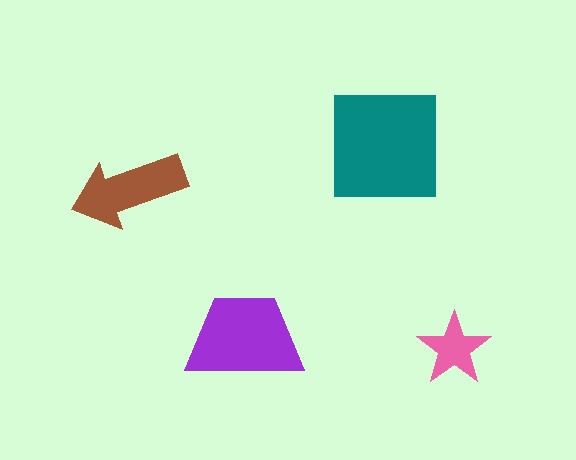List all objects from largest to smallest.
The teal square, the purple trapezoid, the brown arrow, the pink star.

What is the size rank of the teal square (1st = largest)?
1st.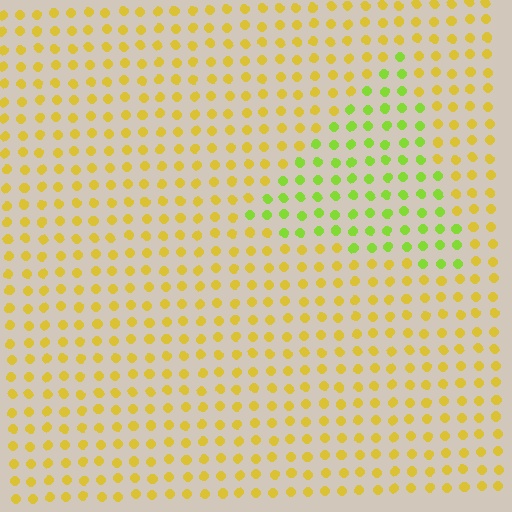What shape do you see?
I see a triangle.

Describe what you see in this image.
The image is filled with small yellow elements in a uniform arrangement. A triangle-shaped region is visible where the elements are tinted to a slightly different hue, forming a subtle color boundary.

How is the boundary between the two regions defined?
The boundary is defined purely by a slight shift in hue (about 41 degrees). Spacing, size, and orientation are identical on both sides.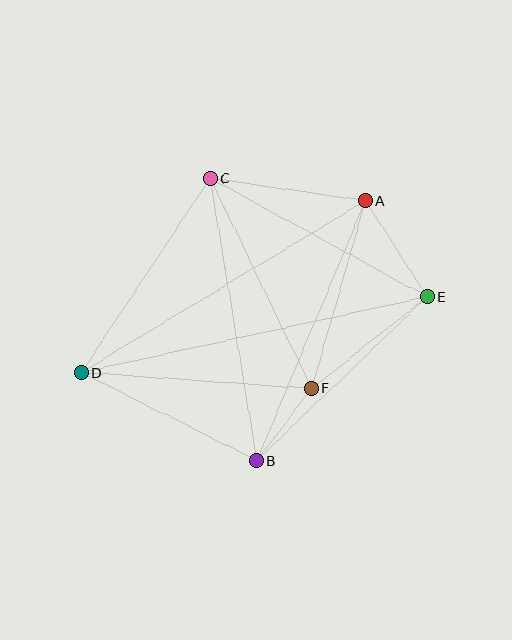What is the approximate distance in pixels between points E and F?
The distance between E and F is approximately 147 pixels.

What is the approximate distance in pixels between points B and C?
The distance between B and C is approximately 287 pixels.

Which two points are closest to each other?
Points B and F are closest to each other.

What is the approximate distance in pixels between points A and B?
The distance between A and B is approximately 282 pixels.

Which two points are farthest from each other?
Points D and E are farthest from each other.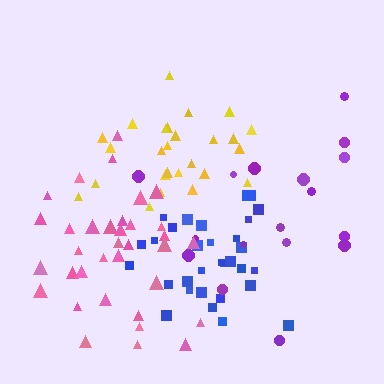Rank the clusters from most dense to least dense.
blue, yellow, pink, purple.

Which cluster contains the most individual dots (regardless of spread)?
Pink (35).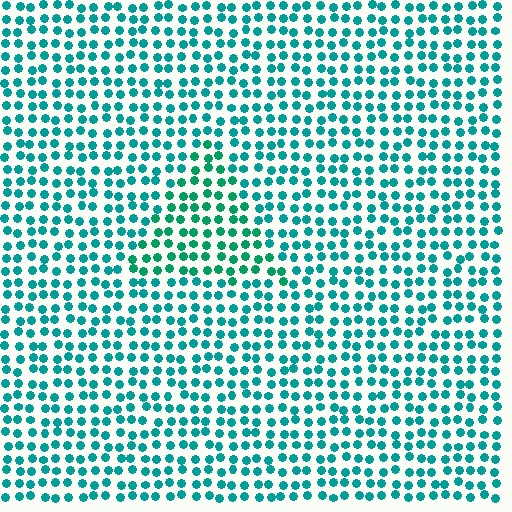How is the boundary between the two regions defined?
The boundary is defined purely by a slight shift in hue (about 21 degrees). Spacing, size, and orientation are identical on both sides.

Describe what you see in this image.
The image is filled with small teal elements in a uniform arrangement. A triangle-shaped region is visible where the elements are tinted to a slightly different hue, forming a subtle color boundary.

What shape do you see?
I see a triangle.